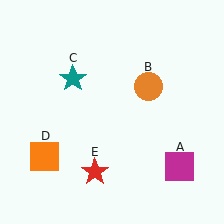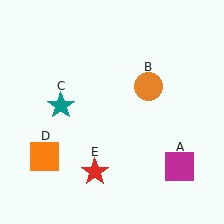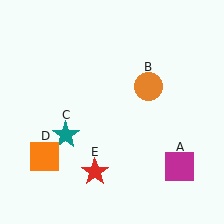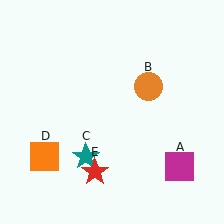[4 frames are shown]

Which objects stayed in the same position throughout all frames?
Magenta square (object A) and orange circle (object B) and orange square (object D) and red star (object E) remained stationary.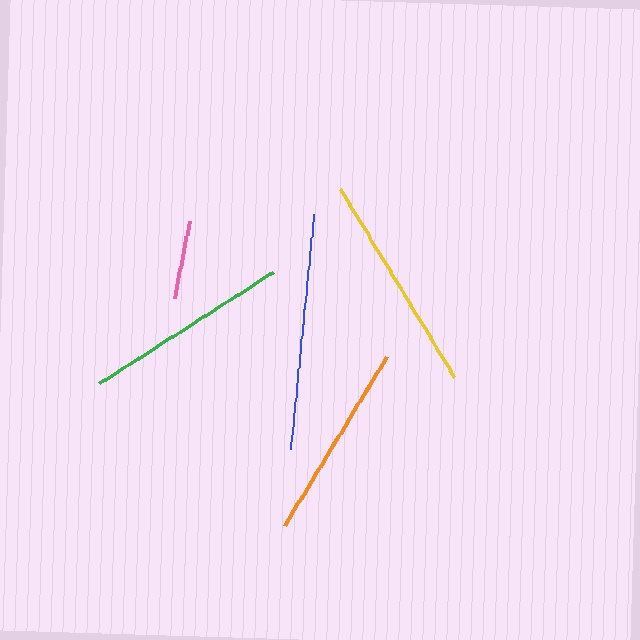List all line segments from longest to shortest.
From longest to shortest: blue, yellow, green, orange, pink.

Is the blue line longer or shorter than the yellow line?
The blue line is longer than the yellow line.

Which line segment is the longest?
The blue line is the longest at approximately 237 pixels.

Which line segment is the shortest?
The pink line is the shortest at approximately 78 pixels.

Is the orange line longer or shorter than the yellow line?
The yellow line is longer than the orange line.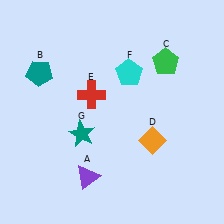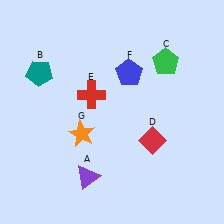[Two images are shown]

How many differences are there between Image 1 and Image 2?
There are 3 differences between the two images.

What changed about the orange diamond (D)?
In Image 1, D is orange. In Image 2, it changed to red.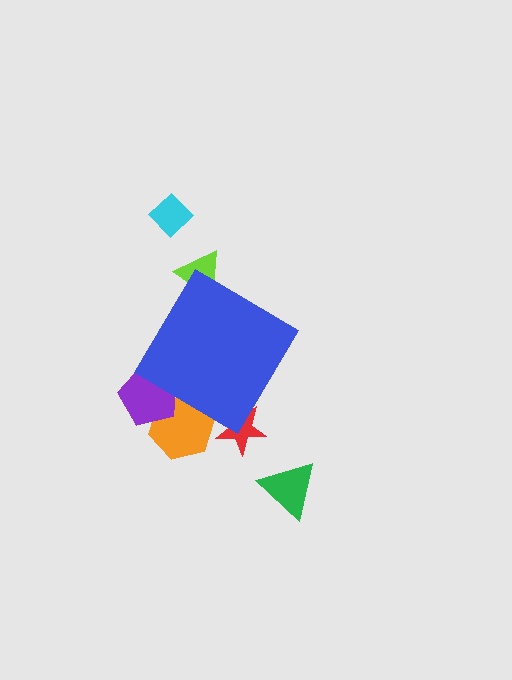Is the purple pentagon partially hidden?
Yes, the purple pentagon is partially hidden behind the blue diamond.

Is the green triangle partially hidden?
No, the green triangle is fully visible.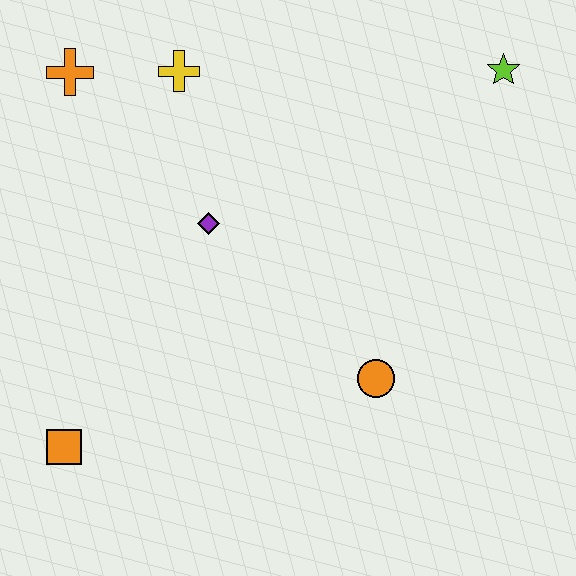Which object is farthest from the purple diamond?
The lime star is farthest from the purple diamond.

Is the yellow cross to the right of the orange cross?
Yes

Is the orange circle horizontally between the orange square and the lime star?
Yes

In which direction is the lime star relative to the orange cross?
The lime star is to the right of the orange cross.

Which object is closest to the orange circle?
The purple diamond is closest to the orange circle.